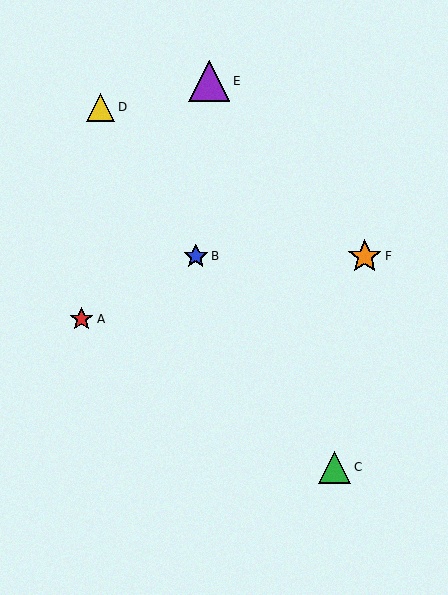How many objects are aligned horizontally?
2 objects (B, F) are aligned horizontally.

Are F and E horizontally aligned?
No, F is at y≈256 and E is at y≈81.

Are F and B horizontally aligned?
Yes, both are at y≈256.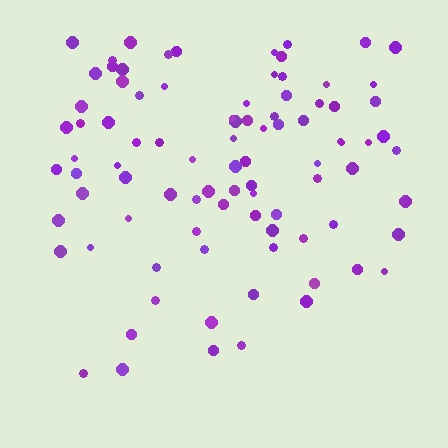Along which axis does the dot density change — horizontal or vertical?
Vertical.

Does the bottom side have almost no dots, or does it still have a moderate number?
Still a moderate number, just noticeably fewer than the top.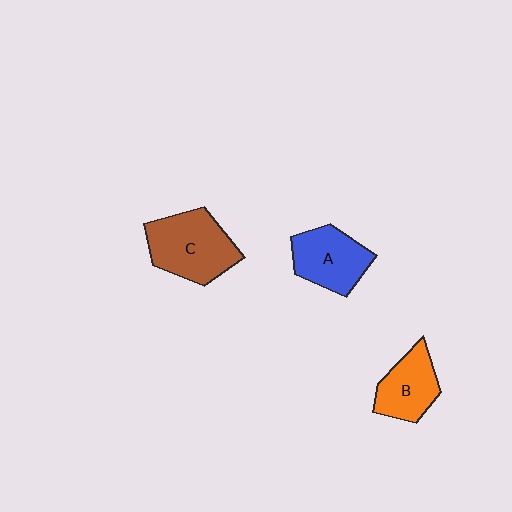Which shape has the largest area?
Shape C (brown).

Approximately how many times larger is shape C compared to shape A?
Approximately 1.3 times.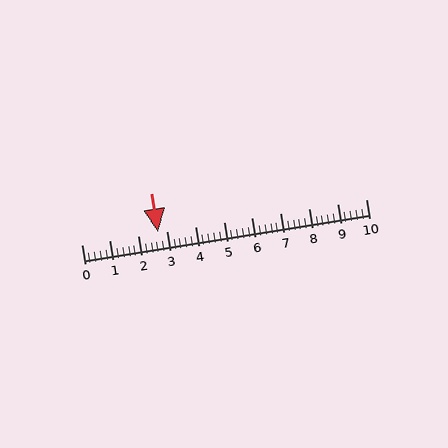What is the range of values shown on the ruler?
The ruler shows values from 0 to 10.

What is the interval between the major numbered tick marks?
The major tick marks are spaced 1 units apart.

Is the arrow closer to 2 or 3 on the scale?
The arrow is closer to 3.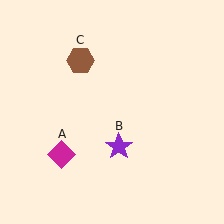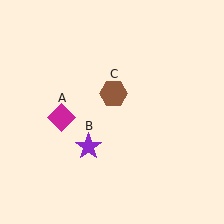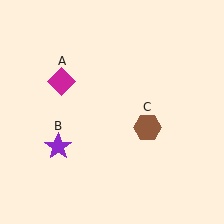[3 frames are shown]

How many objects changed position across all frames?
3 objects changed position: magenta diamond (object A), purple star (object B), brown hexagon (object C).